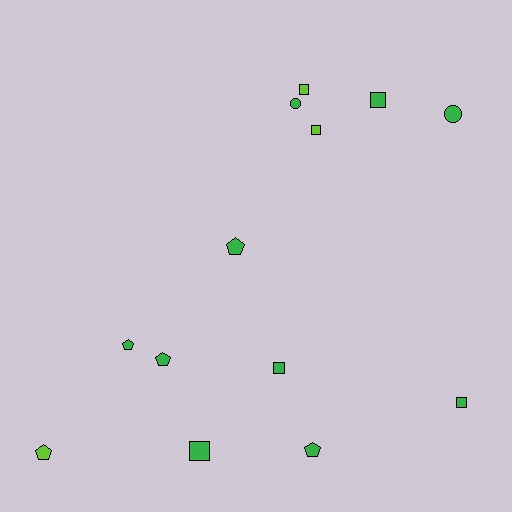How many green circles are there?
There are 2 green circles.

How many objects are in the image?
There are 13 objects.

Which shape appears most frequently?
Square, with 6 objects.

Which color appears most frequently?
Green, with 10 objects.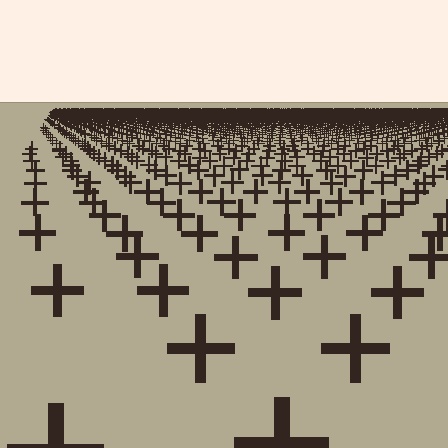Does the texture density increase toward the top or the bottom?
Density increases toward the top.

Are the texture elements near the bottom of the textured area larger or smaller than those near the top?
Larger. Near the bottom, elements are closer to the viewer and appear at a bigger on-screen size.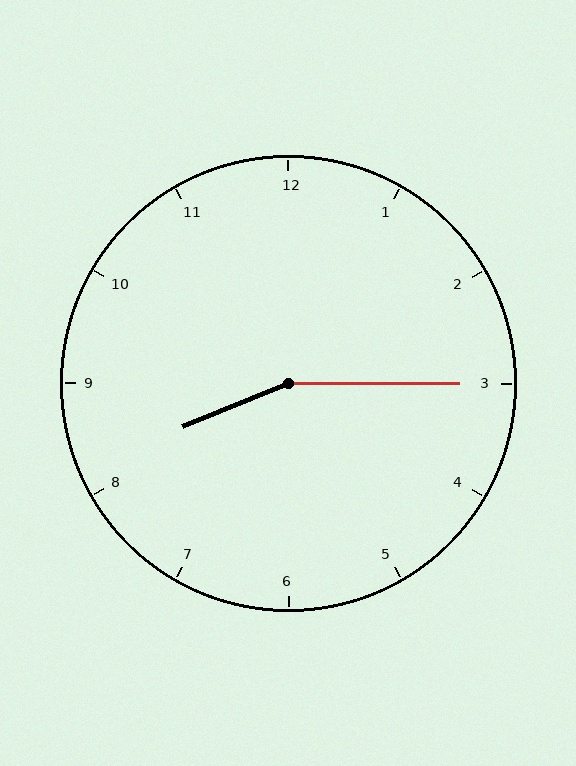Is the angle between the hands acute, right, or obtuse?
It is obtuse.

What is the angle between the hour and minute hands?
Approximately 158 degrees.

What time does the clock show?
8:15.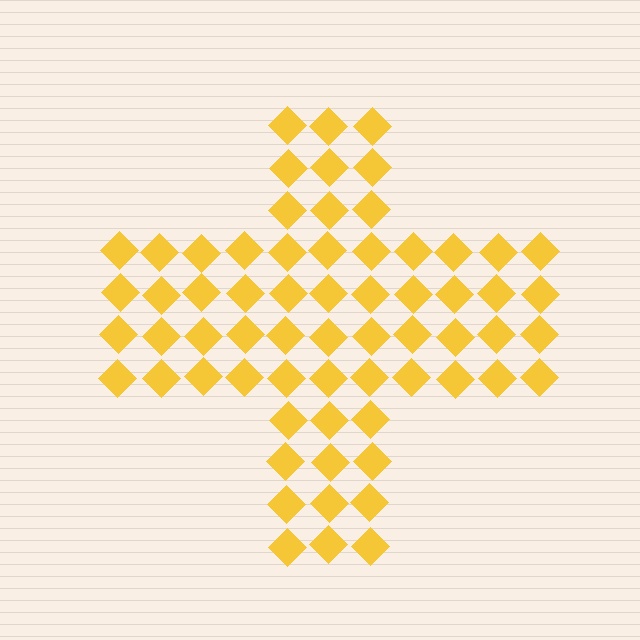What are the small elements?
The small elements are diamonds.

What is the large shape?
The large shape is a cross.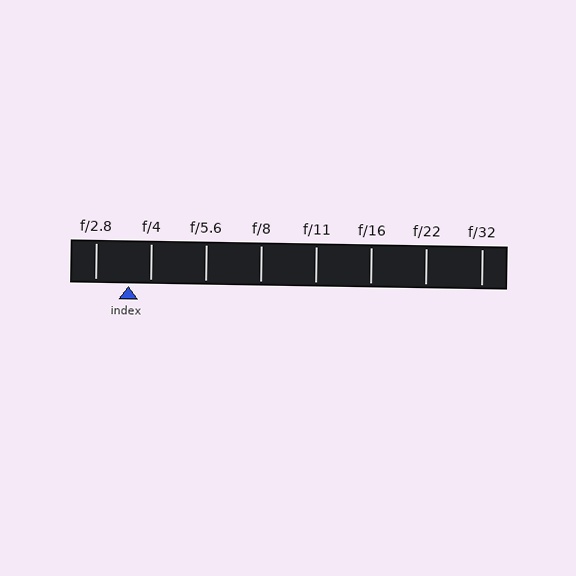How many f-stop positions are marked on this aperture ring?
There are 8 f-stop positions marked.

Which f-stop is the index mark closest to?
The index mark is closest to f/4.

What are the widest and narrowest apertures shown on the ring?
The widest aperture shown is f/2.8 and the narrowest is f/32.